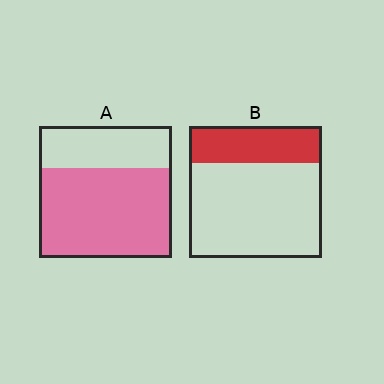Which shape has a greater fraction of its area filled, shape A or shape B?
Shape A.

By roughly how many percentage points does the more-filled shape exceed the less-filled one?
By roughly 40 percentage points (A over B).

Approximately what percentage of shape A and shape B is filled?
A is approximately 70% and B is approximately 30%.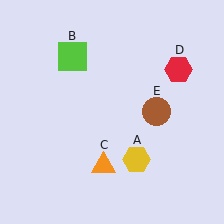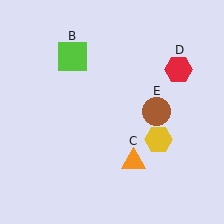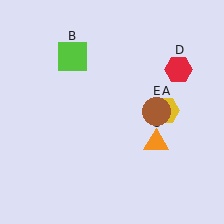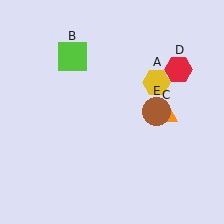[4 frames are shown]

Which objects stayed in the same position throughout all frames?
Lime square (object B) and red hexagon (object D) and brown circle (object E) remained stationary.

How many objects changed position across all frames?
2 objects changed position: yellow hexagon (object A), orange triangle (object C).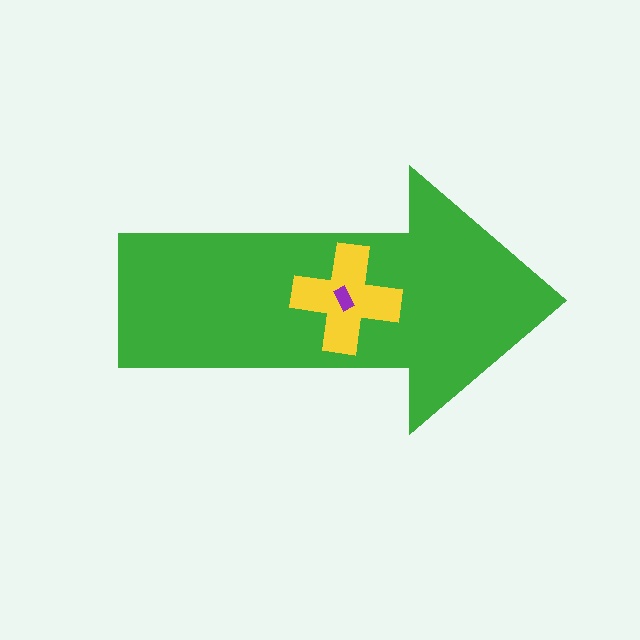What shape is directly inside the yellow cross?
The purple rectangle.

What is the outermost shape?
The green arrow.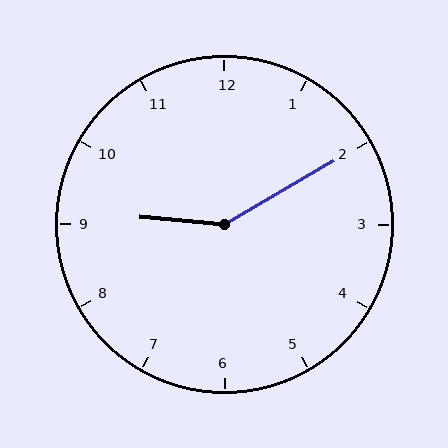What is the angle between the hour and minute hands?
Approximately 145 degrees.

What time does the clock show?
9:10.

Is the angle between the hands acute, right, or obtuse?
It is obtuse.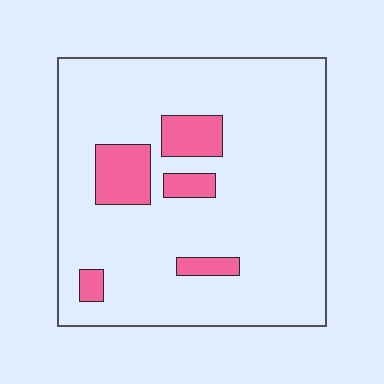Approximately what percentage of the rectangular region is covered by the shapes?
Approximately 15%.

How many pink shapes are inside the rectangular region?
5.